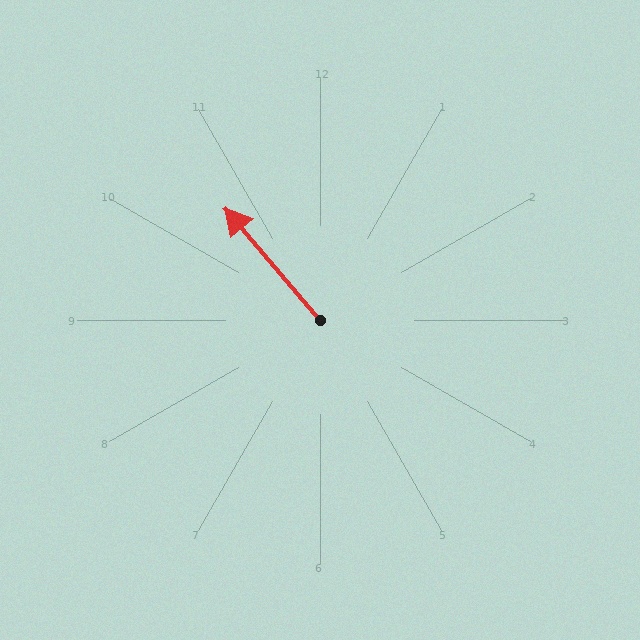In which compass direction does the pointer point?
Northwest.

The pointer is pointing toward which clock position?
Roughly 11 o'clock.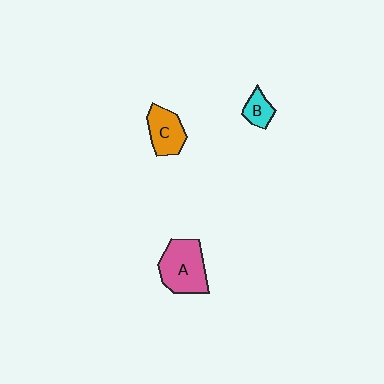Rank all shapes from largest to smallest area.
From largest to smallest: A (pink), C (orange), B (cyan).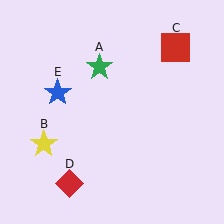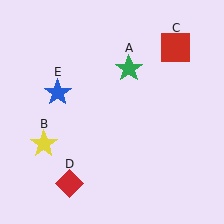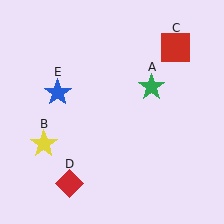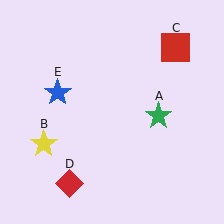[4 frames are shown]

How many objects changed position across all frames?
1 object changed position: green star (object A).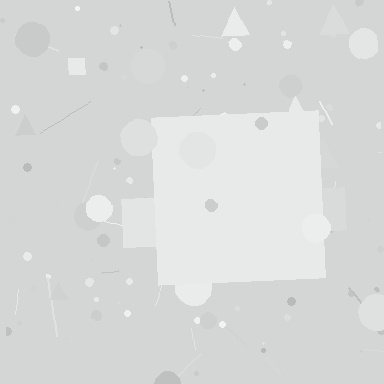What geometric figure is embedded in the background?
A square is embedded in the background.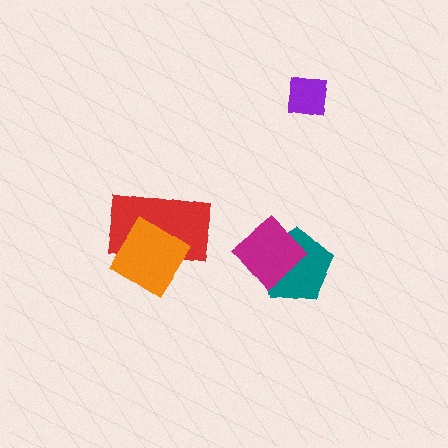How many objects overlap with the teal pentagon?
1 object overlaps with the teal pentagon.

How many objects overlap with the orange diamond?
1 object overlaps with the orange diamond.